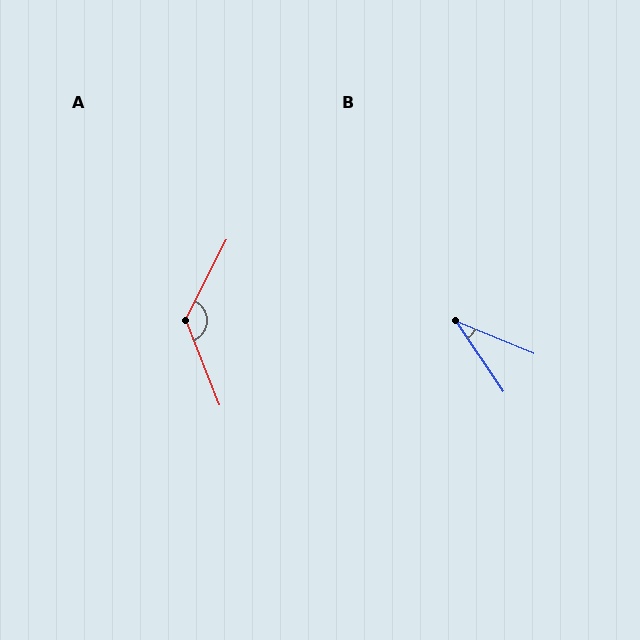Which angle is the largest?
A, at approximately 131 degrees.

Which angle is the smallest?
B, at approximately 34 degrees.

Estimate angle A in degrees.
Approximately 131 degrees.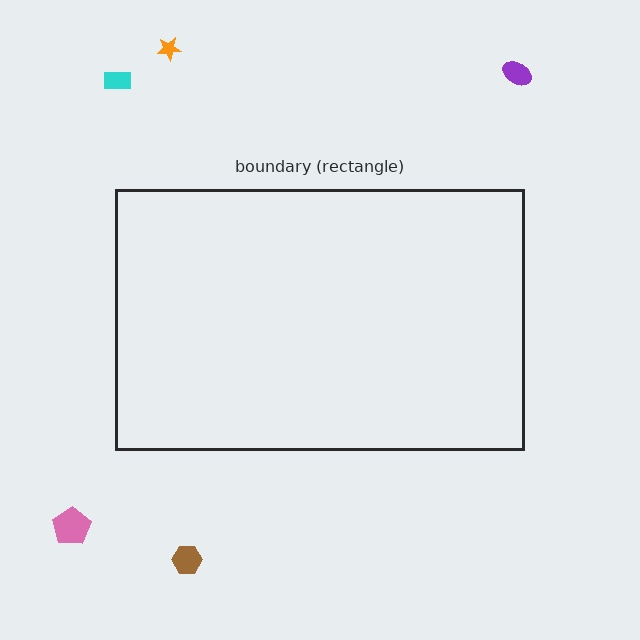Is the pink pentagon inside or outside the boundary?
Outside.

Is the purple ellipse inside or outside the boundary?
Outside.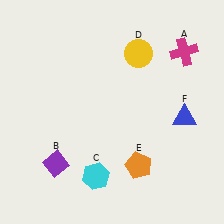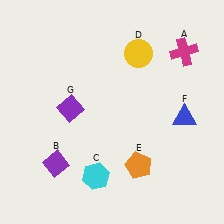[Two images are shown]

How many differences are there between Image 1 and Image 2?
There is 1 difference between the two images.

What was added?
A purple diamond (G) was added in Image 2.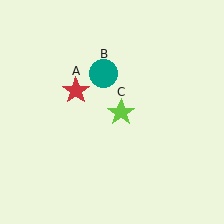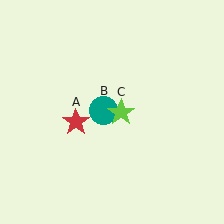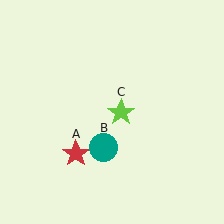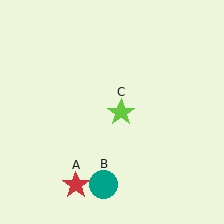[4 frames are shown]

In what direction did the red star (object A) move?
The red star (object A) moved down.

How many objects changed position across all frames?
2 objects changed position: red star (object A), teal circle (object B).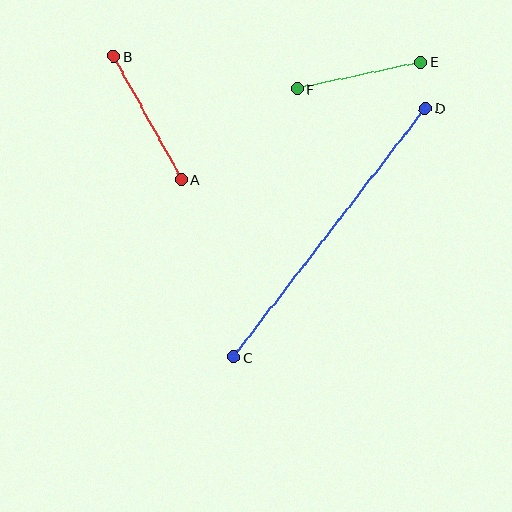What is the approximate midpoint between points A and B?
The midpoint is at approximately (148, 118) pixels.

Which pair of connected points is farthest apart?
Points C and D are farthest apart.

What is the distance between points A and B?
The distance is approximately 140 pixels.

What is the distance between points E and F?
The distance is approximately 126 pixels.